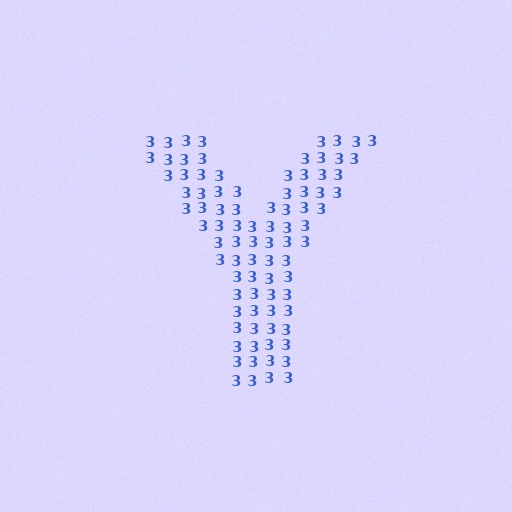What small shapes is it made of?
It is made of small digit 3's.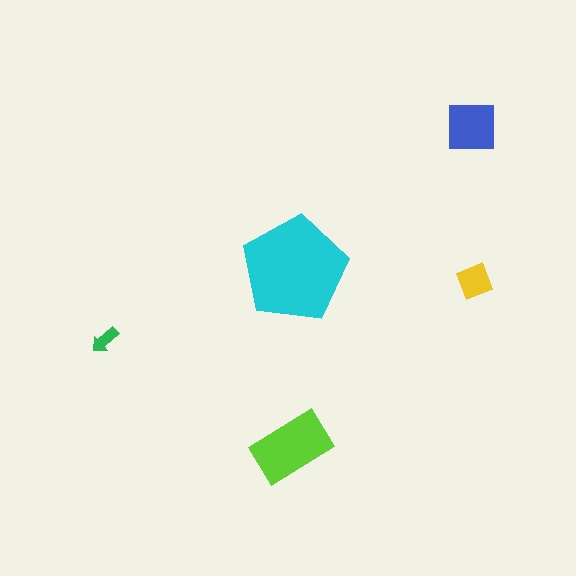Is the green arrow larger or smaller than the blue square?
Smaller.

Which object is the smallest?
The green arrow.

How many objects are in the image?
There are 5 objects in the image.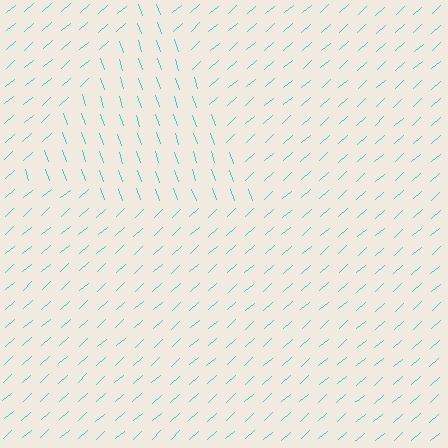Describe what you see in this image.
The image is filled with small cyan line segments. A triangle region in the image has lines oriented differently from the surrounding lines, creating a visible texture boundary.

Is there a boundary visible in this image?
Yes, there is a texture boundary formed by a change in line orientation.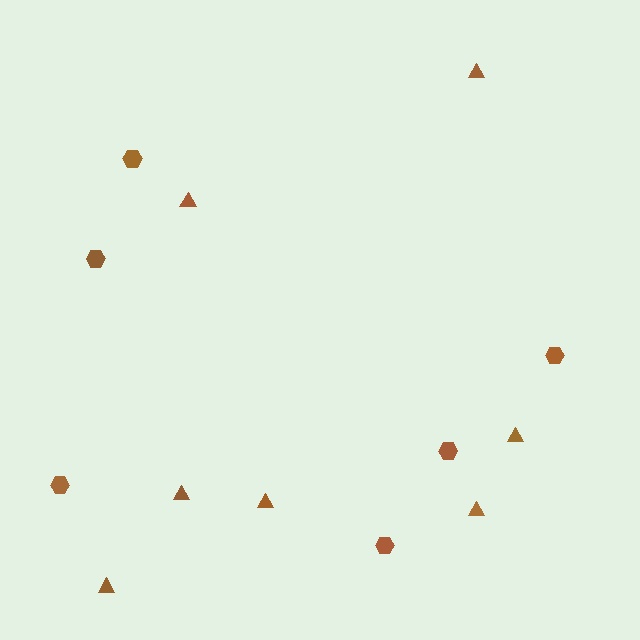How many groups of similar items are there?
There are 2 groups: one group of hexagons (6) and one group of triangles (7).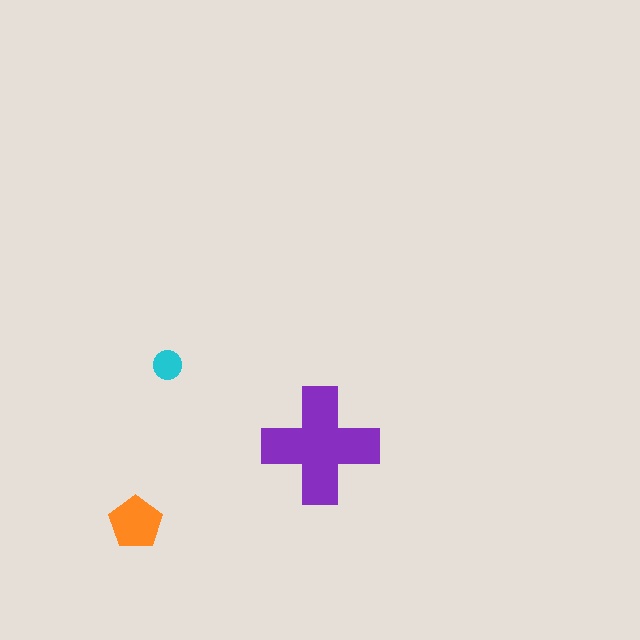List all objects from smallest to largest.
The cyan circle, the orange pentagon, the purple cross.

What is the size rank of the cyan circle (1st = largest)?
3rd.